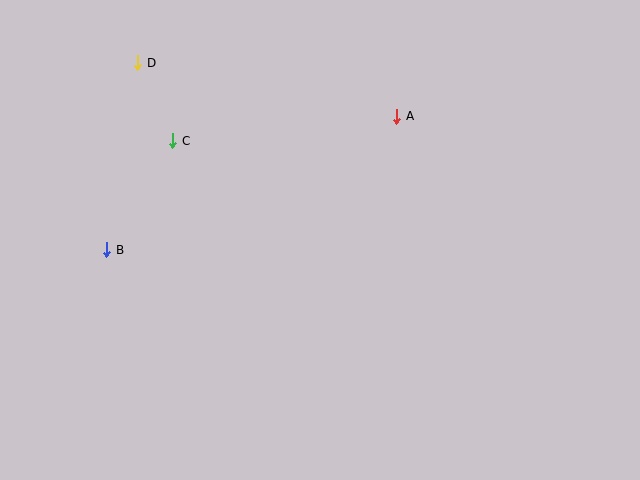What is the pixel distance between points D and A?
The distance between D and A is 265 pixels.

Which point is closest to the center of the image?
Point A at (397, 116) is closest to the center.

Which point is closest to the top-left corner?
Point D is closest to the top-left corner.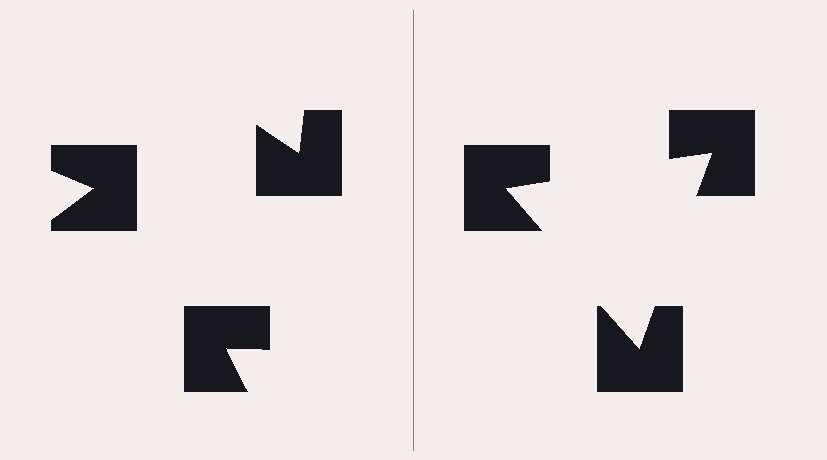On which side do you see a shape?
An illusory triangle appears on the right side. On the left side the wedge cuts are rotated, so no coherent shape forms.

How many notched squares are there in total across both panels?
6 — 3 on each side.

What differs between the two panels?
The notched squares are positioned identically on both sides; only the wedge orientations differ. On the right they align to a triangle; on the left they are misaligned.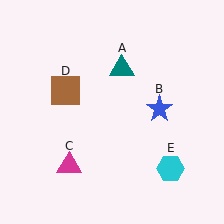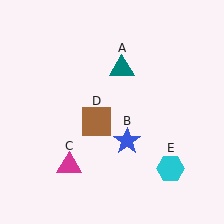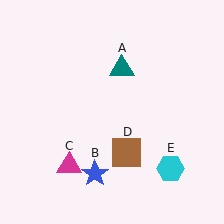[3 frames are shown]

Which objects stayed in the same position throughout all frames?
Teal triangle (object A) and magenta triangle (object C) and cyan hexagon (object E) remained stationary.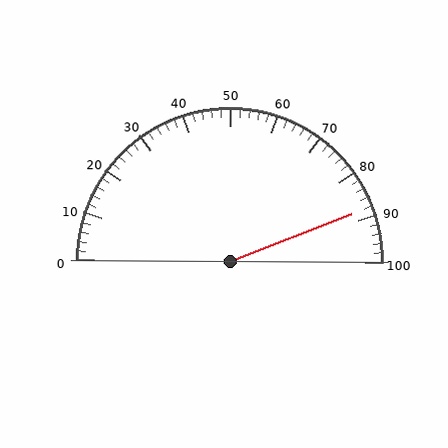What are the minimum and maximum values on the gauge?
The gauge ranges from 0 to 100.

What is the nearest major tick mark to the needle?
The nearest major tick mark is 90.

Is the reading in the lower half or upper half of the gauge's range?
The reading is in the upper half of the range (0 to 100).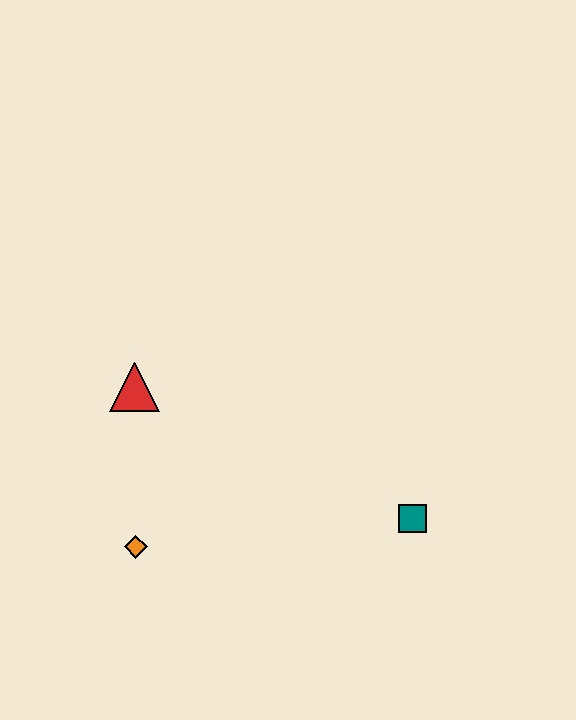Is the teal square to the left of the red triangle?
No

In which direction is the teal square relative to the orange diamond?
The teal square is to the right of the orange diamond.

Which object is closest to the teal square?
The orange diamond is closest to the teal square.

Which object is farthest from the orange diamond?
The teal square is farthest from the orange diamond.